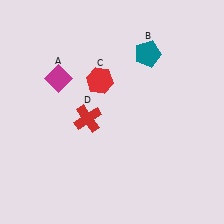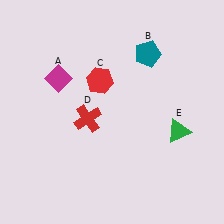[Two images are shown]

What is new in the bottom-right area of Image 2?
A green triangle (E) was added in the bottom-right area of Image 2.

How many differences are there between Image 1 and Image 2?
There is 1 difference between the two images.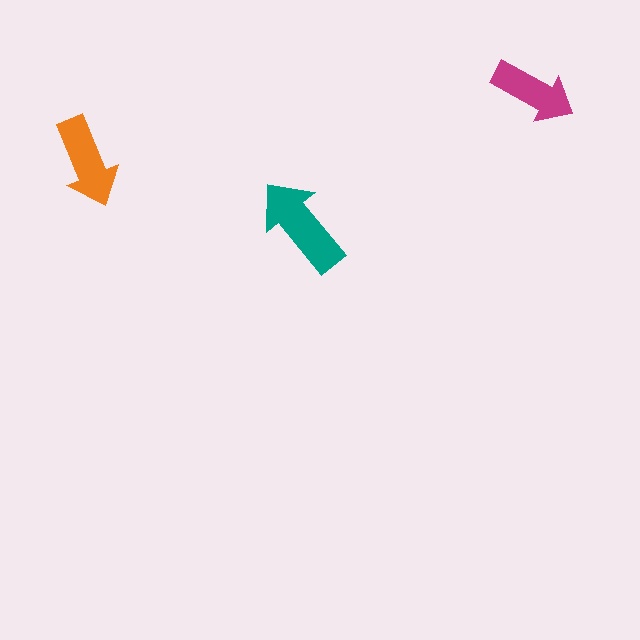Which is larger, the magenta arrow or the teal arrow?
The teal one.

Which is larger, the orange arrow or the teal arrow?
The teal one.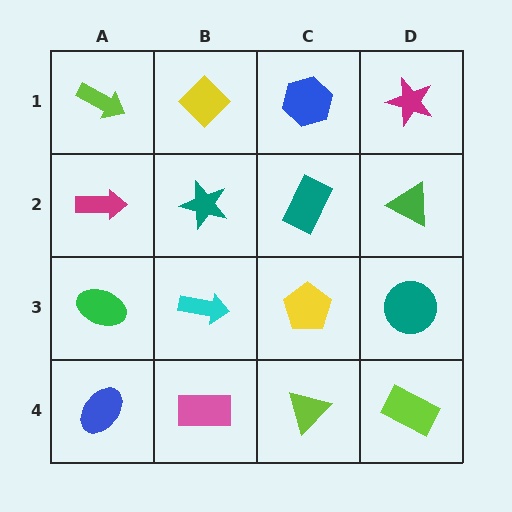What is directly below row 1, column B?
A teal star.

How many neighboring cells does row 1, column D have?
2.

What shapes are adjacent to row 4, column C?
A yellow pentagon (row 3, column C), a pink rectangle (row 4, column B), a lime rectangle (row 4, column D).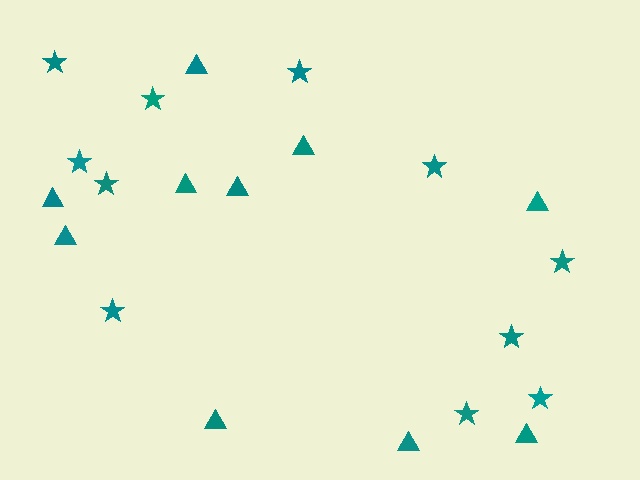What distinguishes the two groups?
There are 2 groups: one group of stars (11) and one group of triangles (10).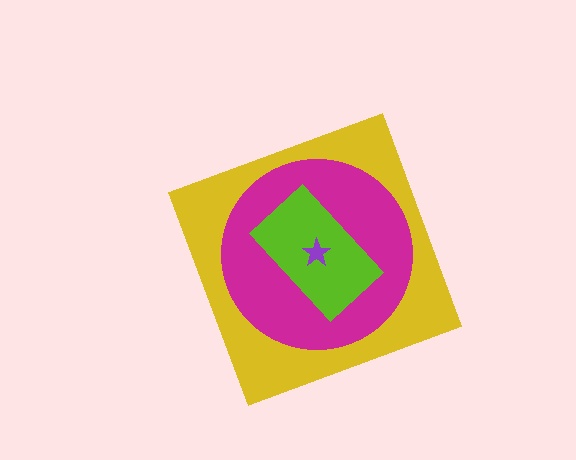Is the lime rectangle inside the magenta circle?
Yes.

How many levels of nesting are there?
4.